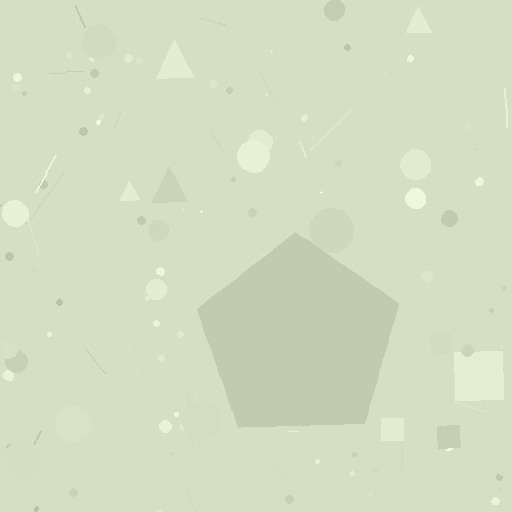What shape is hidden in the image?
A pentagon is hidden in the image.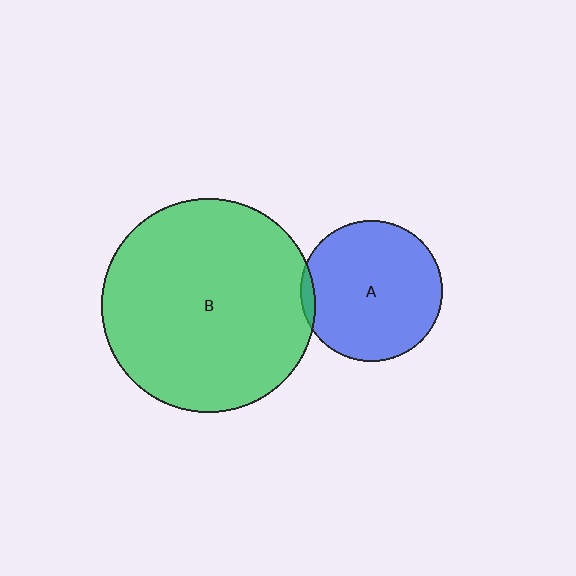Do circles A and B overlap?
Yes.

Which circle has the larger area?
Circle B (green).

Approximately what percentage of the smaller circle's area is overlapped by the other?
Approximately 5%.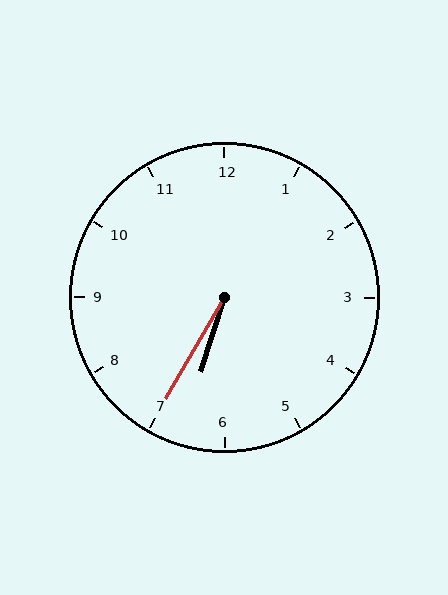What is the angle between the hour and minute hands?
Approximately 12 degrees.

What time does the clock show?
6:35.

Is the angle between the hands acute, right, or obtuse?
It is acute.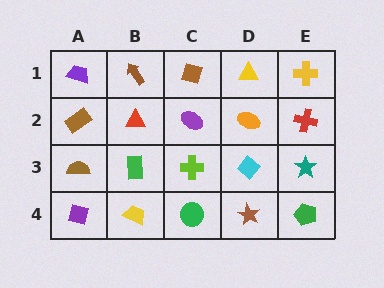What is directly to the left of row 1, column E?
A yellow triangle.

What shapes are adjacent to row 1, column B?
A red triangle (row 2, column B), a purple trapezoid (row 1, column A), a brown square (row 1, column C).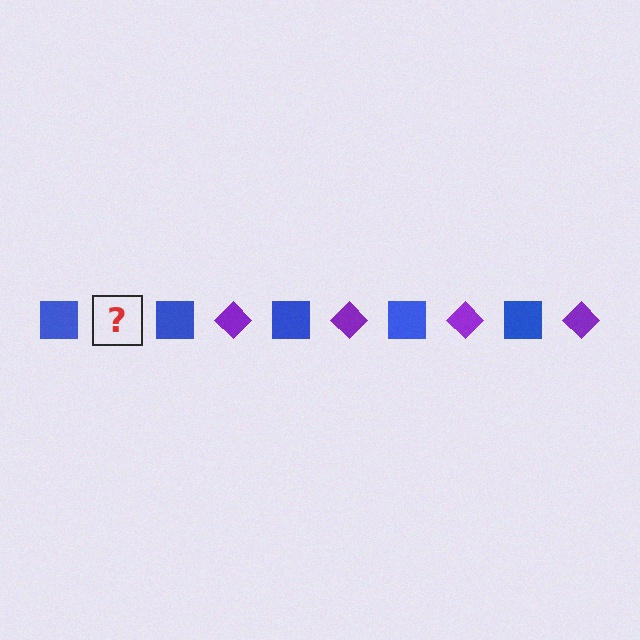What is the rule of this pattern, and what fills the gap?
The rule is that the pattern alternates between blue square and purple diamond. The gap should be filled with a purple diamond.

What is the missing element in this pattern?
The missing element is a purple diamond.